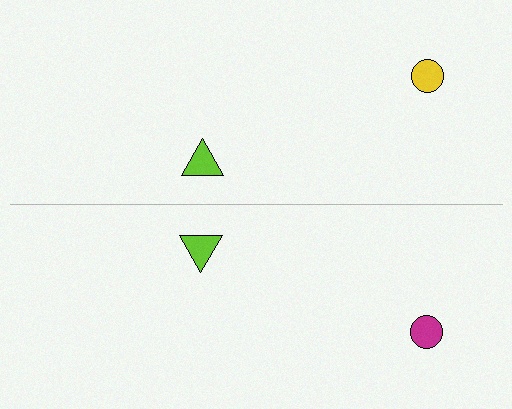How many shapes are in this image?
There are 4 shapes in this image.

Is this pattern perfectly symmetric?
No, the pattern is not perfectly symmetric. The magenta circle on the bottom side breaks the symmetry — its mirror counterpart is yellow.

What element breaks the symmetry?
The magenta circle on the bottom side breaks the symmetry — its mirror counterpart is yellow.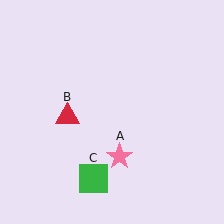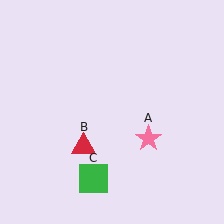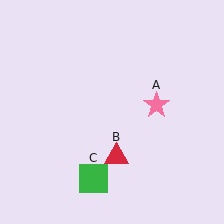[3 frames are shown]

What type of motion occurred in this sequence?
The pink star (object A), red triangle (object B) rotated counterclockwise around the center of the scene.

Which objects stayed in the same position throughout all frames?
Green square (object C) remained stationary.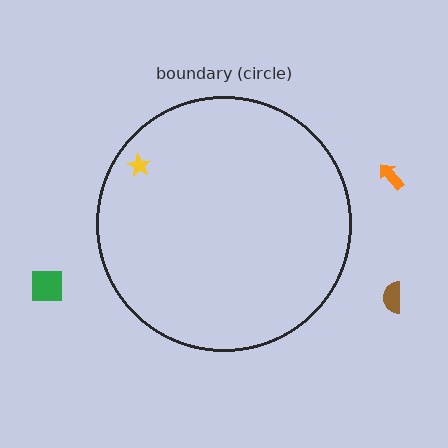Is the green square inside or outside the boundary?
Outside.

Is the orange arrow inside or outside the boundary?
Outside.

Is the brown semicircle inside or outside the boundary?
Outside.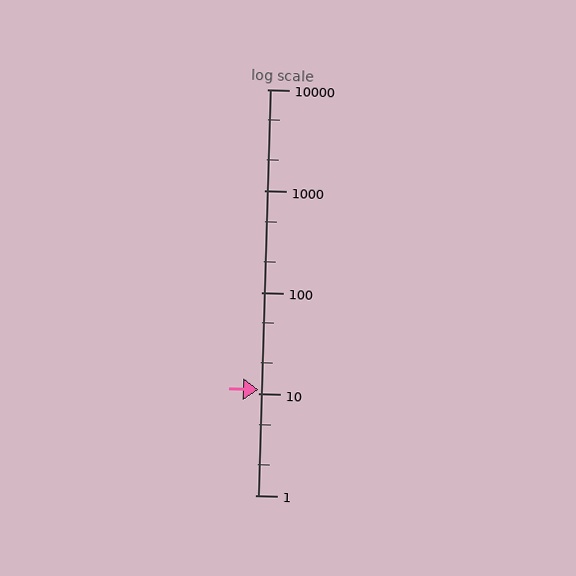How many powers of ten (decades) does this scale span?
The scale spans 4 decades, from 1 to 10000.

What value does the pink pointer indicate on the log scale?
The pointer indicates approximately 11.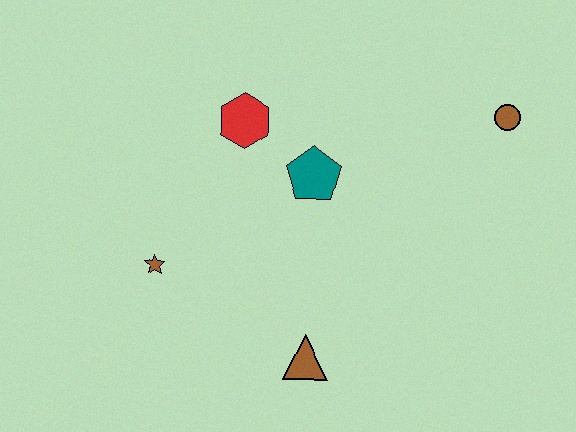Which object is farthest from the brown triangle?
The brown circle is farthest from the brown triangle.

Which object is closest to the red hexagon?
The teal pentagon is closest to the red hexagon.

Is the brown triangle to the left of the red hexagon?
No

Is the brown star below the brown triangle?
No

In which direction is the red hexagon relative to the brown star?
The red hexagon is above the brown star.